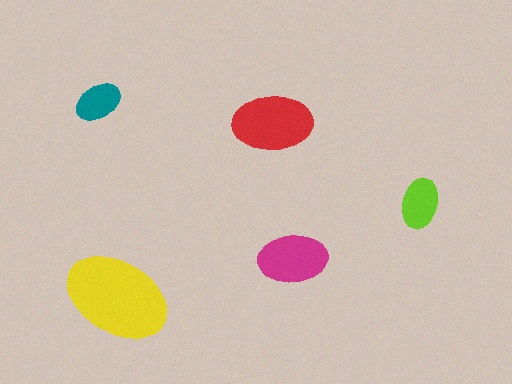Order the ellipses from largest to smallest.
the yellow one, the red one, the magenta one, the lime one, the teal one.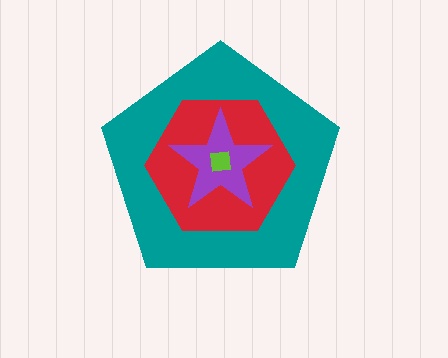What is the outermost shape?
The teal pentagon.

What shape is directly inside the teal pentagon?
The red hexagon.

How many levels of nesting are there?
4.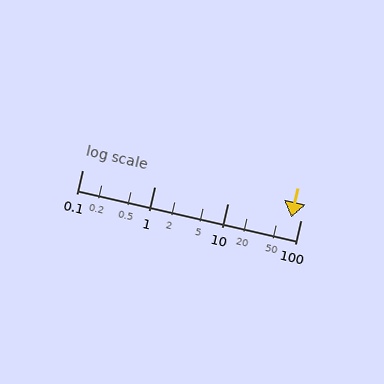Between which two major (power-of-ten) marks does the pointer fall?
The pointer is between 10 and 100.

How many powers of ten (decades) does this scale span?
The scale spans 3 decades, from 0.1 to 100.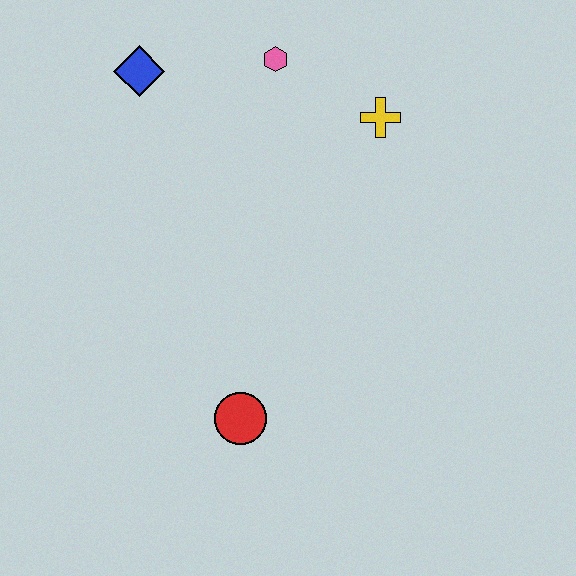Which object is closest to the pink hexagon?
The yellow cross is closest to the pink hexagon.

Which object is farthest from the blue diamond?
The red circle is farthest from the blue diamond.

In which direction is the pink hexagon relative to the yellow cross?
The pink hexagon is to the left of the yellow cross.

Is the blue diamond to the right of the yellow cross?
No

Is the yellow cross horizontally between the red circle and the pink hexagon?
No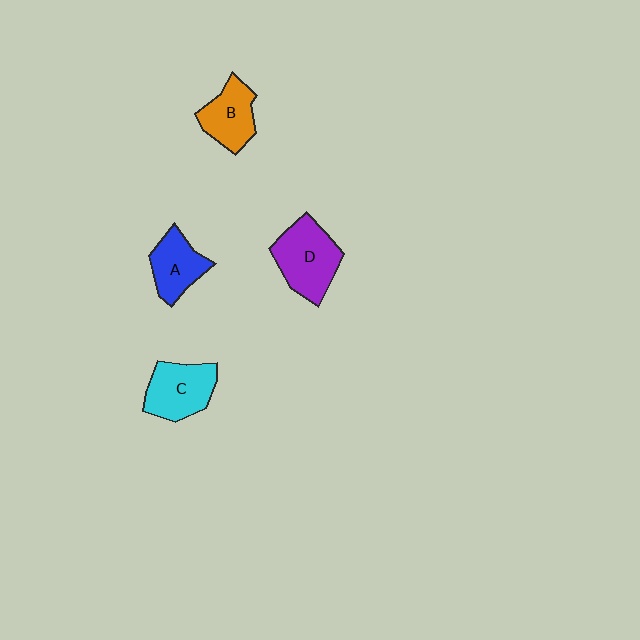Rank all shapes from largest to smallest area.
From largest to smallest: D (purple), C (cyan), B (orange), A (blue).